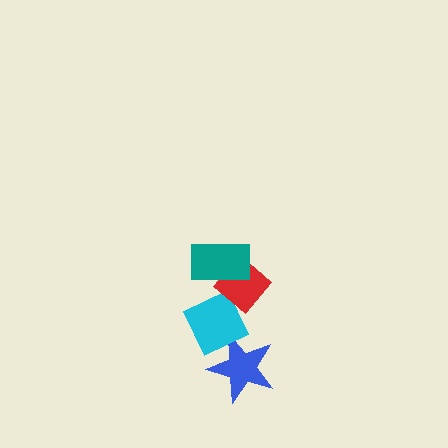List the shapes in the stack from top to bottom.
From top to bottom: the teal rectangle, the red diamond, the cyan diamond, the blue star.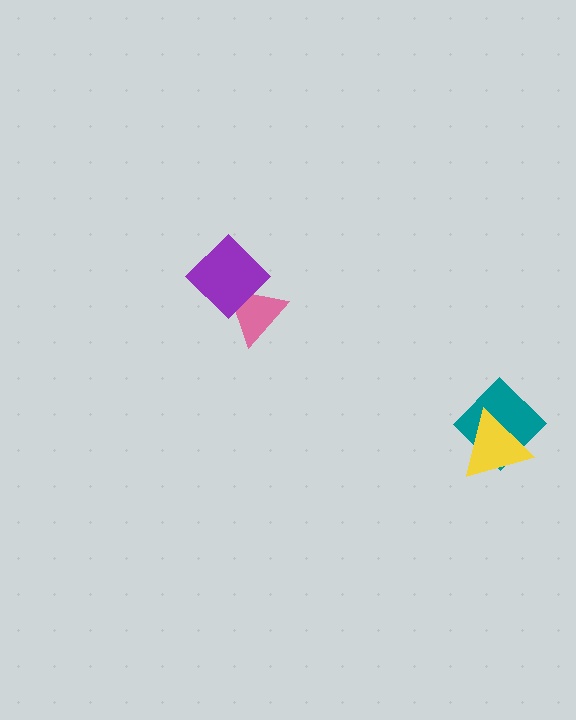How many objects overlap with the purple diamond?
1 object overlaps with the purple diamond.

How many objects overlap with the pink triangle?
1 object overlaps with the pink triangle.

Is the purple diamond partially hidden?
No, no other shape covers it.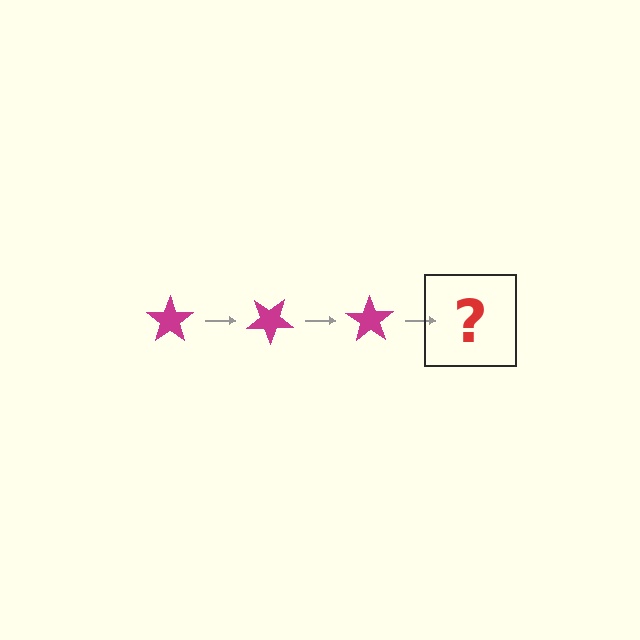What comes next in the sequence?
The next element should be a magenta star rotated 105 degrees.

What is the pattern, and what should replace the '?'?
The pattern is that the star rotates 35 degrees each step. The '?' should be a magenta star rotated 105 degrees.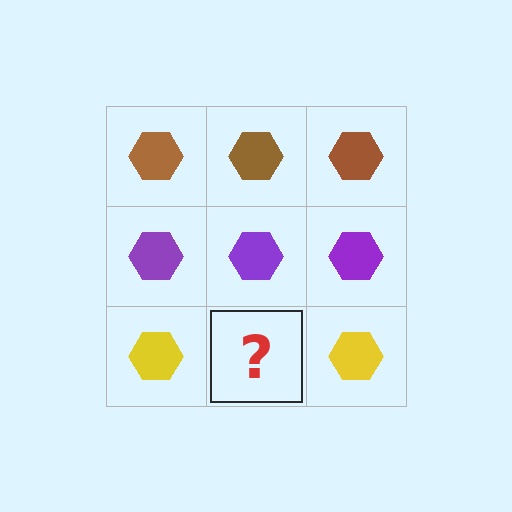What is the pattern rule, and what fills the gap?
The rule is that each row has a consistent color. The gap should be filled with a yellow hexagon.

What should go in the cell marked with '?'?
The missing cell should contain a yellow hexagon.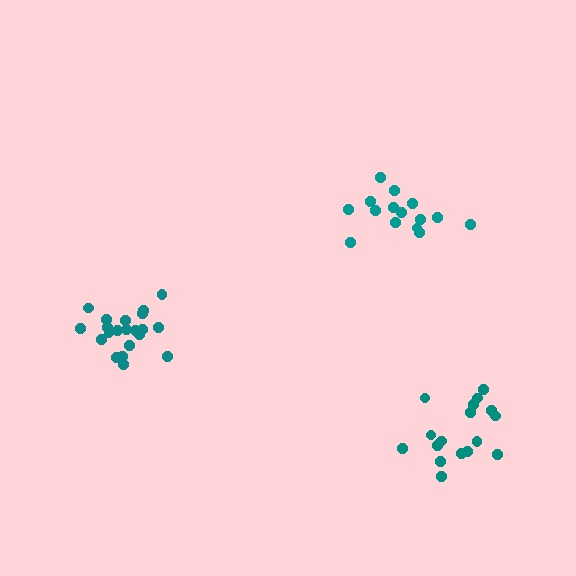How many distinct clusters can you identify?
There are 3 distinct clusters.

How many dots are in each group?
Group 1: 17 dots, Group 2: 15 dots, Group 3: 21 dots (53 total).